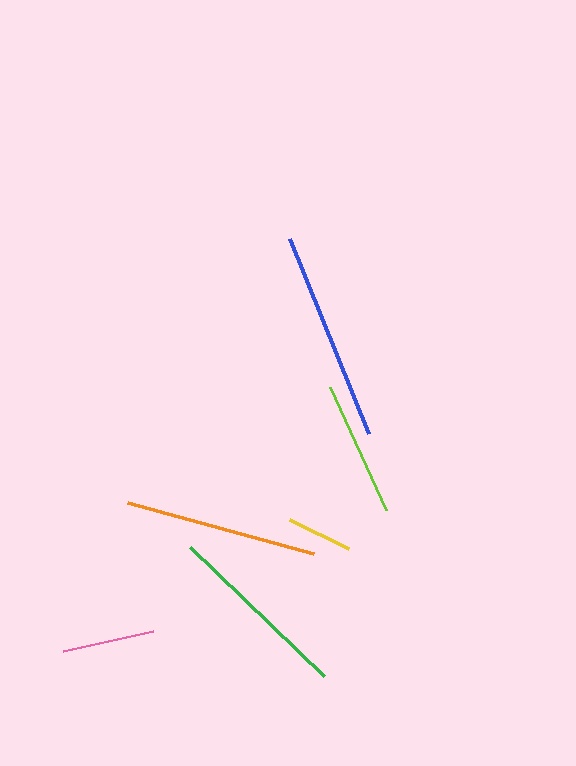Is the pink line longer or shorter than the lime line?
The lime line is longer than the pink line.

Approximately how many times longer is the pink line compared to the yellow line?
The pink line is approximately 1.4 times the length of the yellow line.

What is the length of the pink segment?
The pink segment is approximately 93 pixels long.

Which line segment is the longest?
The blue line is the longest at approximately 210 pixels.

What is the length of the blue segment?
The blue segment is approximately 210 pixels long.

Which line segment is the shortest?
The yellow line is the shortest at approximately 66 pixels.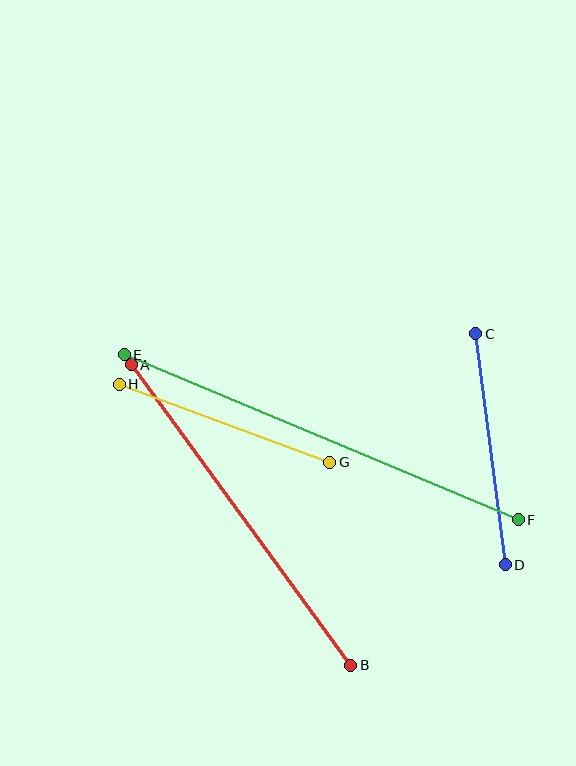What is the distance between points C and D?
The distance is approximately 233 pixels.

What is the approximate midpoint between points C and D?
The midpoint is at approximately (491, 449) pixels.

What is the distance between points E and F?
The distance is approximately 427 pixels.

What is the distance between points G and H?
The distance is approximately 224 pixels.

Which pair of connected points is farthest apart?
Points E and F are farthest apart.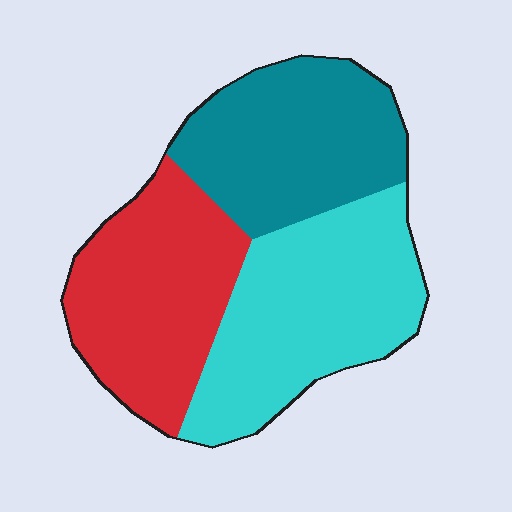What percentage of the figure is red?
Red covers roughly 30% of the figure.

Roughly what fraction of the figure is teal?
Teal covers about 30% of the figure.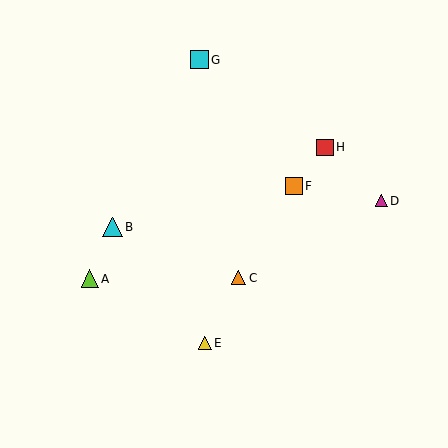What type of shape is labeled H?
Shape H is a red square.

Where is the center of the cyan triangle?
The center of the cyan triangle is at (113, 227).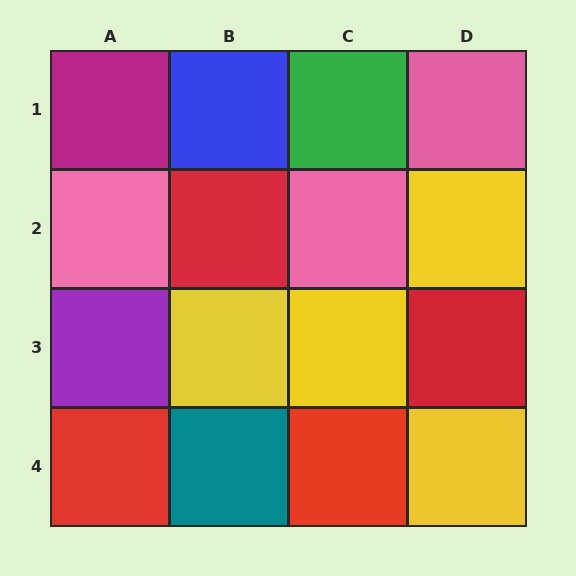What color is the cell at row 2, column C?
Pink.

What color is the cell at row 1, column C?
Green.